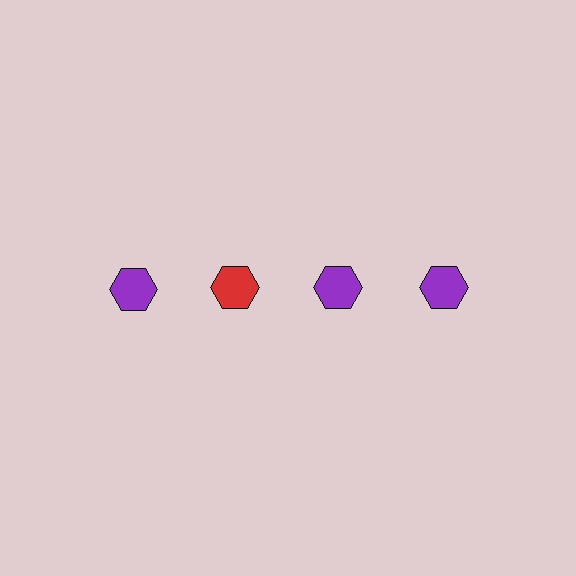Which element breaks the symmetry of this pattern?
The red hexagon in the top row, second from left column breaks the symmetry. All other shapes are purple hexagons.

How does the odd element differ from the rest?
It has a different color: red instead of purple.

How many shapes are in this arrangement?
There are 4 shapes arranged in a grid pattern.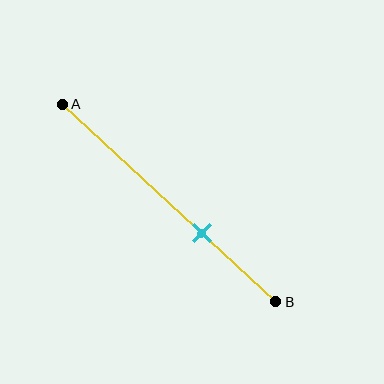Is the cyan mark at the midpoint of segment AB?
No, the mark is at about 65% from A, not at the 50% midpoint.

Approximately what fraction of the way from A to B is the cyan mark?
The cyan mark is approximately 65% of the way from A to B.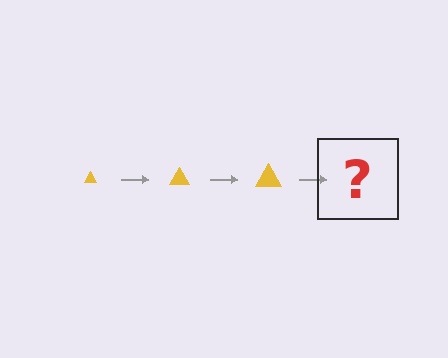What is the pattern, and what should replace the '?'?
The pattern is that the triangle gets progressively larger each step. The '?' should be a yellow triangle, larger than the previous one.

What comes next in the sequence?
The next element should be a yellow triangle, larger than the previous one.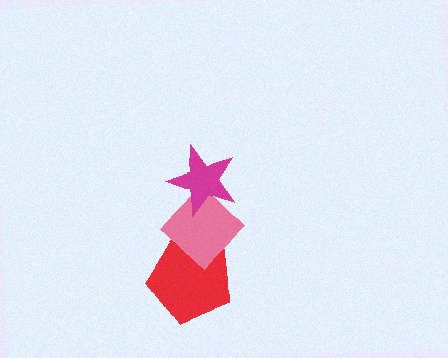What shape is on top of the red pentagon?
The pink diamond is on top of the red pentagon.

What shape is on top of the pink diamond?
The magenta star is on top of the pink diamond.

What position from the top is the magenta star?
The magenta star is 1st from the top.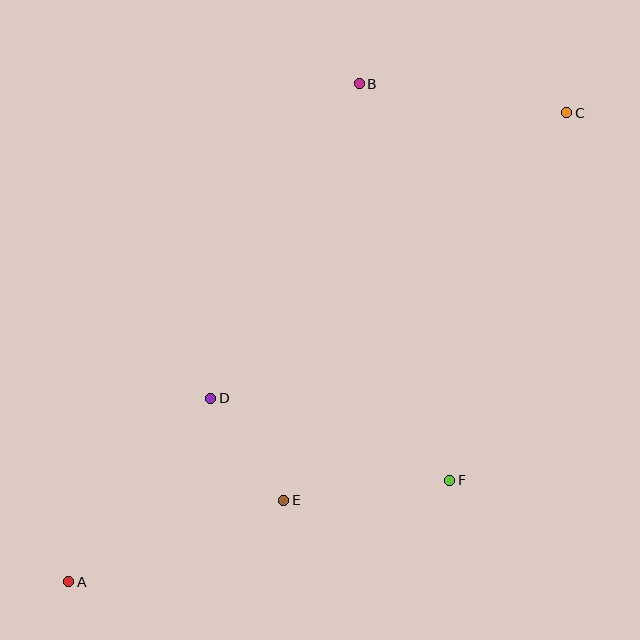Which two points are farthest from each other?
Points A and C are farthest from each other.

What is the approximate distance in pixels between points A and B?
The distance between A and B is approximately 577 pixels.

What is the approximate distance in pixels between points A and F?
The distance between A and F is approximately 394 pixels.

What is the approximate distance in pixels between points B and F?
The distance between B and F is approximately 407 pixels.